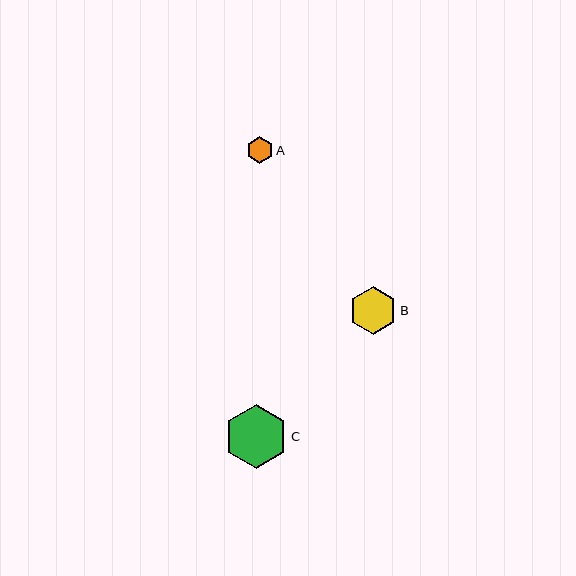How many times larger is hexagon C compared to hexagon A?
Hexagon C is approximately 2.4 times the size of hexagon A.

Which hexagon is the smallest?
Hexagon A is the smallest with a size of approximately 27 pixels.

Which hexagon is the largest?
Hexagon C is the largest with a size of approximately 64 pixels.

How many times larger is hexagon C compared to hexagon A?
Hexagon C is approximately 2.4 times the size of hexagon A.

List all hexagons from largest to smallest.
From largest to smallest: C, B, A.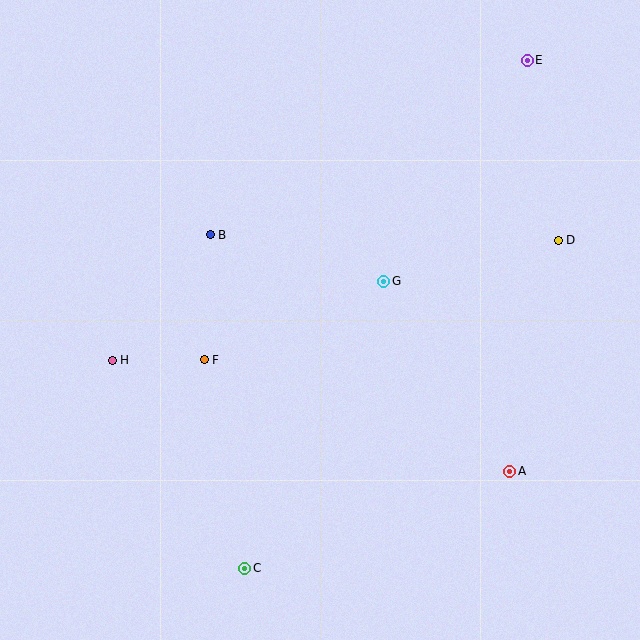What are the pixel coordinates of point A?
Point A is at (510, 471).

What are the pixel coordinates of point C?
Point C is at (245, 568).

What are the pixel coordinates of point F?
Point F is at (204, 360).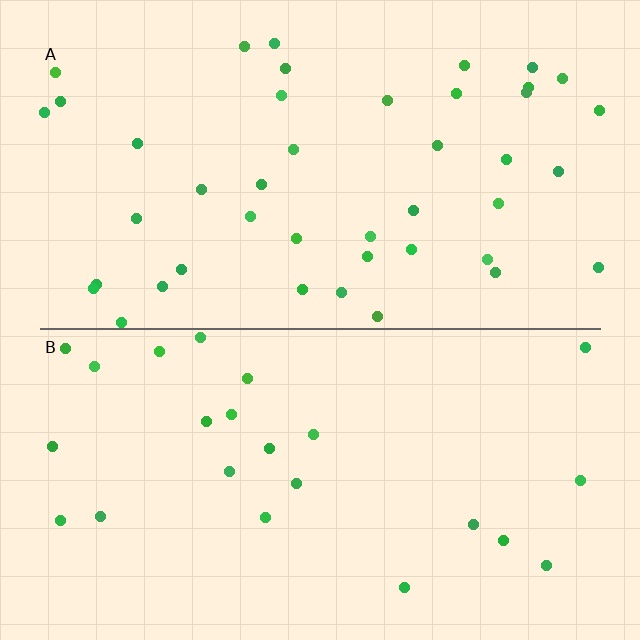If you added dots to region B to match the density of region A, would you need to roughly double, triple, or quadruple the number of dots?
Approximately double.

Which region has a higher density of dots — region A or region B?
A (the top).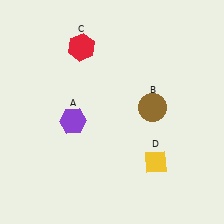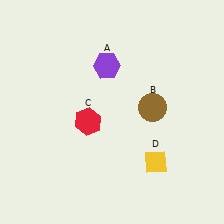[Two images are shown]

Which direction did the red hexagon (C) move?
The red hexagon (C) moved down.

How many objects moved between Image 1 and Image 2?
2 objects moved between the two images.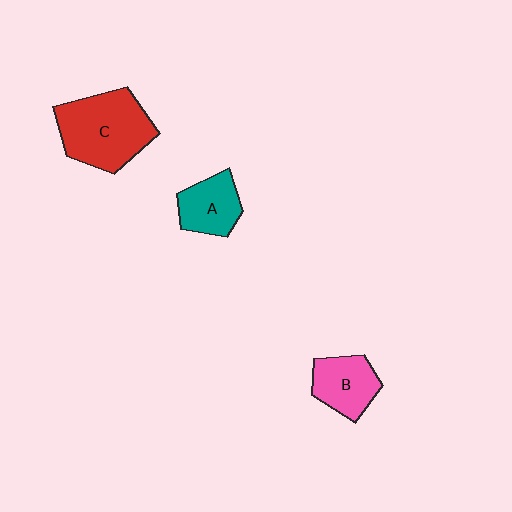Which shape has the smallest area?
Shape A (teal).